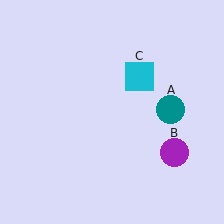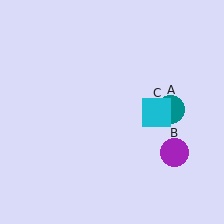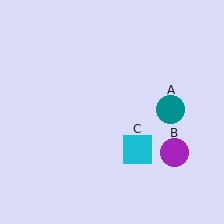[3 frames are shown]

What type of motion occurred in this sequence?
The cyan square (object C) rotated clockwise around the center of the scene.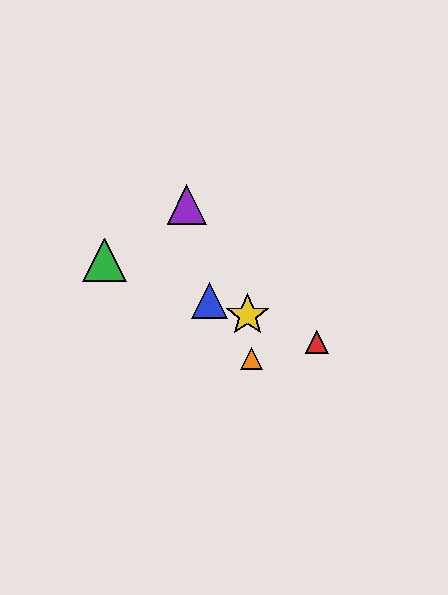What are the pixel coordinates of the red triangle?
The red triangle is at (317, 341).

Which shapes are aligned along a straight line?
The red triangle, the blue triangle, the green triangle, the yellow star are aligned along a straight line.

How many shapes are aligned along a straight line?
4 shapes (the red triangle, the blue triangle, the green triangle, the yellow star) are aligned along a straight line.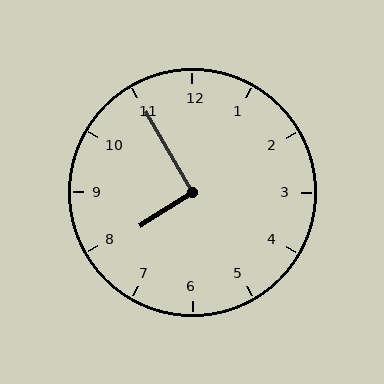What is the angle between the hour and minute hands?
Approximately 92 degrees.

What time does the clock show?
7:55.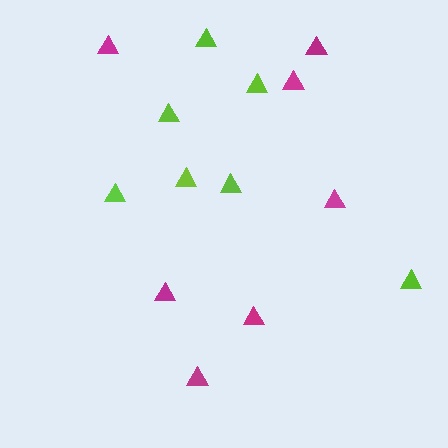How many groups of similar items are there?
There are 2 groups: one group of lime triangles (7) and one group of magenta triangles (7).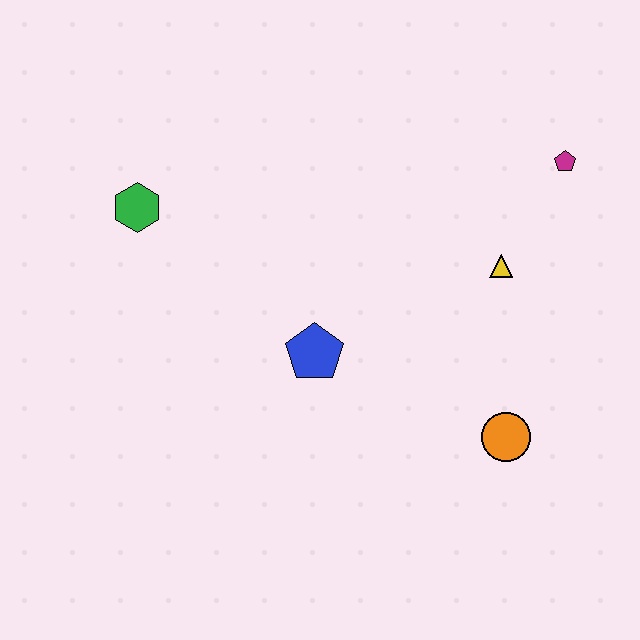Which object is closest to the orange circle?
The yellow triangle is closest to the orange circle.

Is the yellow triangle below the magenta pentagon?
Yes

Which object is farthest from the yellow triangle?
The green hexagon is farthest from the yellow triangle.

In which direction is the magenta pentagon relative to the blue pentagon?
The magenta pentagon is to the right of the blue pentagon.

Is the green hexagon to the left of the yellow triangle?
Yes